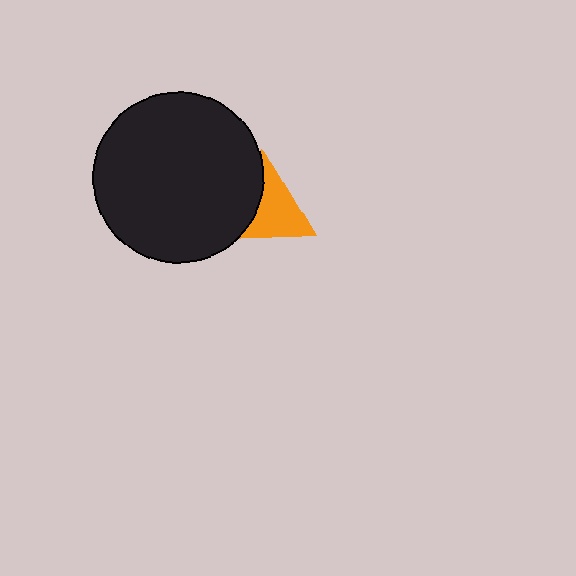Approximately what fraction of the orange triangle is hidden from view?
Roughly 40% of the orange triangle is hidden behind the black circle.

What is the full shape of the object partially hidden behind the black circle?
The partially hidden object is an orange triangle.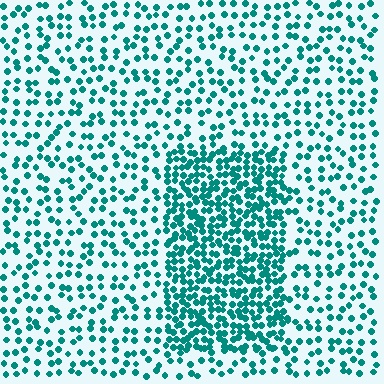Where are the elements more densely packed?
The elements are more densely packed inside the rectangle boundary.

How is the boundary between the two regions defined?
The boundary is defined by a change in element density (approximately 2.3x ratio). All elements are the same color, size, and shape.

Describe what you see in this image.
The image contains small teal elements arranged at two different densities. A rectangle-shaped region is visible where the elements are more densely packed than the surrounding area.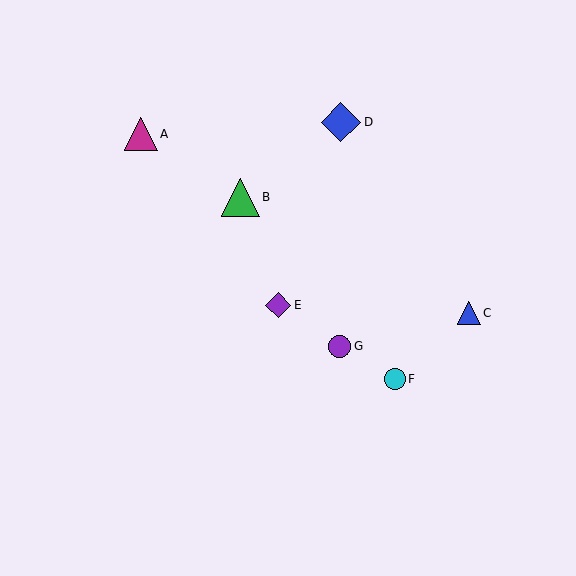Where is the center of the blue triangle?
The center of the blue triangle is at (469, 313).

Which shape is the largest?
The blue diamond (labeled D) is the largest.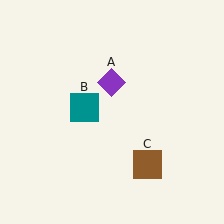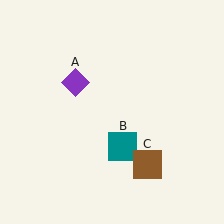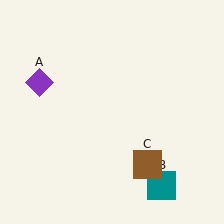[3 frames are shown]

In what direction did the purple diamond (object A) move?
The purple diamond (object A) moved left.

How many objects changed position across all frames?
2 objects changed position: purple diamond (object A), teal square (object B).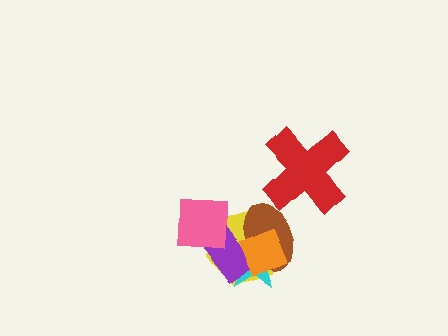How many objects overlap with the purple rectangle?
5 objects overlap with the purple rectangle.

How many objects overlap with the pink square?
2 objects overlap with the pink square.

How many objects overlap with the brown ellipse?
4 objects overlap with the brown ellipse.